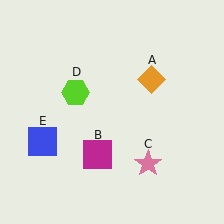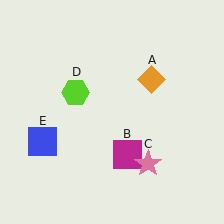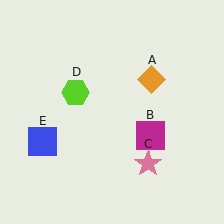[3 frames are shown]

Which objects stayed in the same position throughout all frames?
Orange diamond (object A) and pink star (object C) and lime hexagon (object D) and blue square (object E) remained stationary.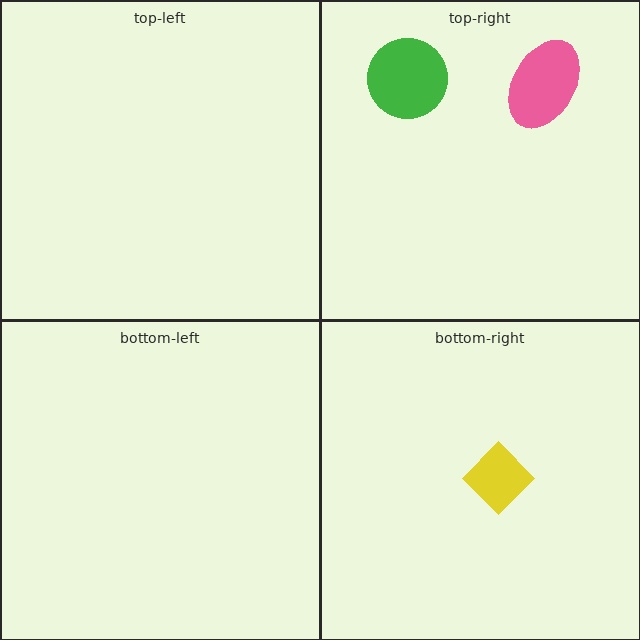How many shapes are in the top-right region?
2.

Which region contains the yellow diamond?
The bottom-right region.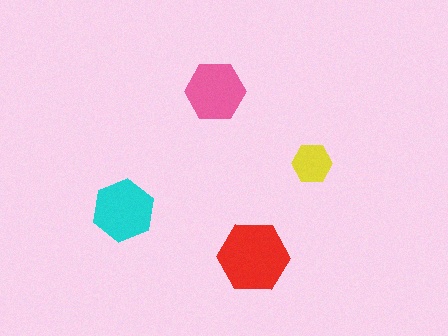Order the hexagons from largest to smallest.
the red one, the cyan one, the pink one, the yellow one.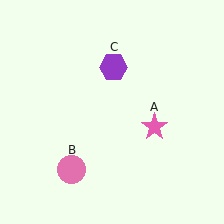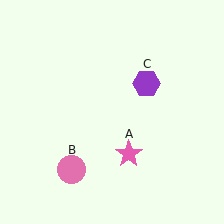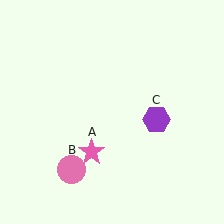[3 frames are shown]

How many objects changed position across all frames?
2 objects changed position: pink star (object A), purple hexagon (object C).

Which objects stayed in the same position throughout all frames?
Pink circle (object B) remained stationary.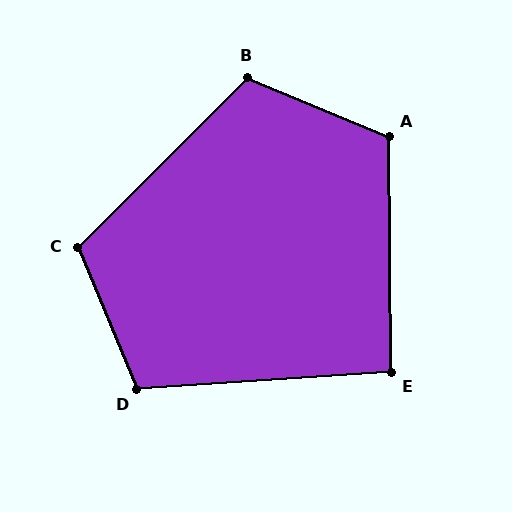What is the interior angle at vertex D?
Approximately 109 degrees (obtuse).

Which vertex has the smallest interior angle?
E, at approximately 93 degrees.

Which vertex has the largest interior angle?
A, at approximately 113 degrees.